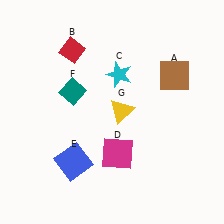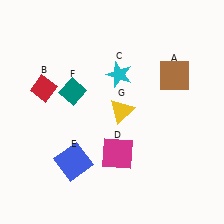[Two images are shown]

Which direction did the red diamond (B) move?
The red diamond (B) moved down.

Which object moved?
The red diamond (B) moved down.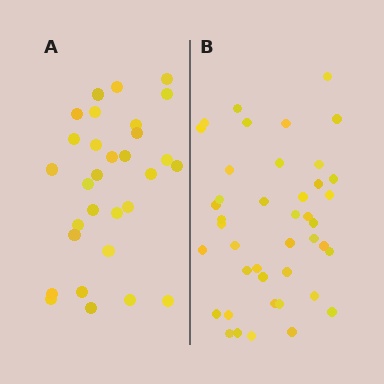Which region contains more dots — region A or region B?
Region B (the right region) has more dots.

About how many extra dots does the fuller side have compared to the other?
Region B has roughly 12 or so more dots than region A.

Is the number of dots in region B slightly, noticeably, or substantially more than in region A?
Region B has noticeably more, but not dramatically so. The ratio is roughly 1.4 to 1.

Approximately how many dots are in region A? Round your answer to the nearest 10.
About 30 dots.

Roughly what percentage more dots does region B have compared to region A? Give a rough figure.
About 40% more.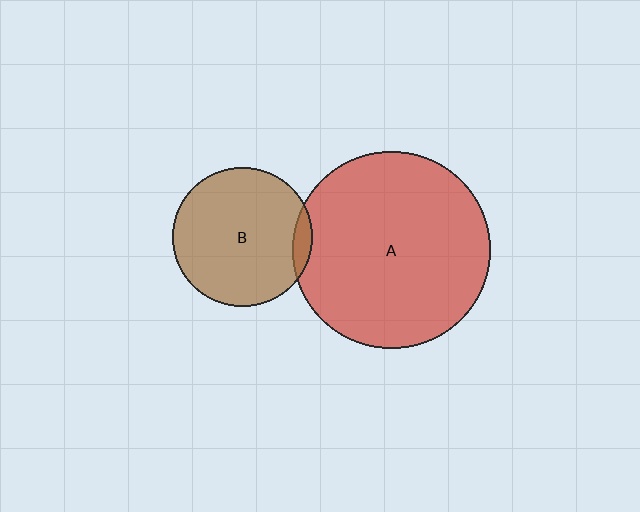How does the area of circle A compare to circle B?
Approximately 2.0 times.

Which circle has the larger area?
Circle A (red).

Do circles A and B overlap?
Yes.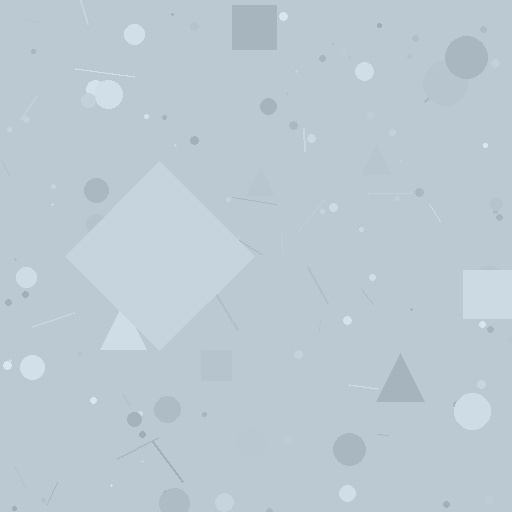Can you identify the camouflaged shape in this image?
The camouflaged shape is a diamond.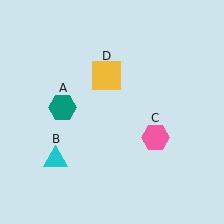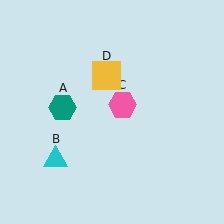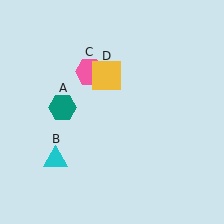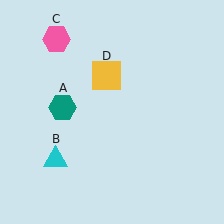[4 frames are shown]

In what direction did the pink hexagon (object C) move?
The pink hexagon (object C) moved up and to the left.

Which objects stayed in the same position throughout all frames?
Teal hexagon (object A) and cyan triangle (object B) and yellow square (object D) remained stationary.